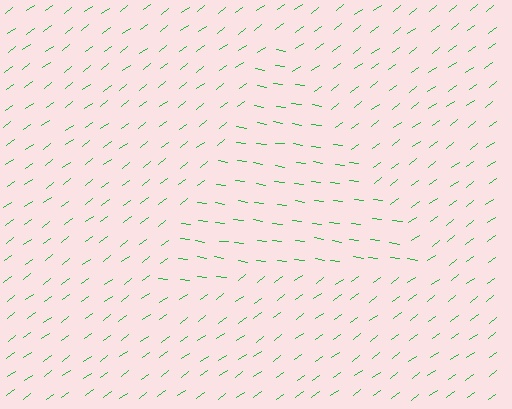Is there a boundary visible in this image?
Yes, there is a texture boundary formed by a change in line orientation.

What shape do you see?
I see a triangle.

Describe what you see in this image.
The image is filled with small green line segments. A triangle region in the image has lines oriented differently from the surrounding lines, creating a visible texture boundary.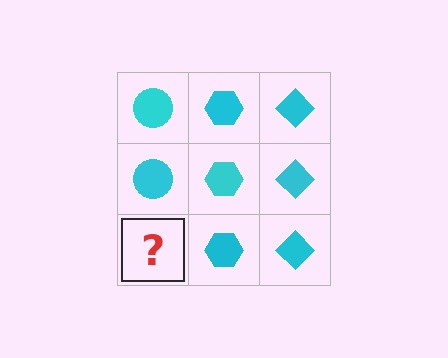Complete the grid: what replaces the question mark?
The question mark should be replaced with a cyan circle.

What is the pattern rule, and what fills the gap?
The rule is that each column has a consistent shape. The gap should be filled with a cyan circle.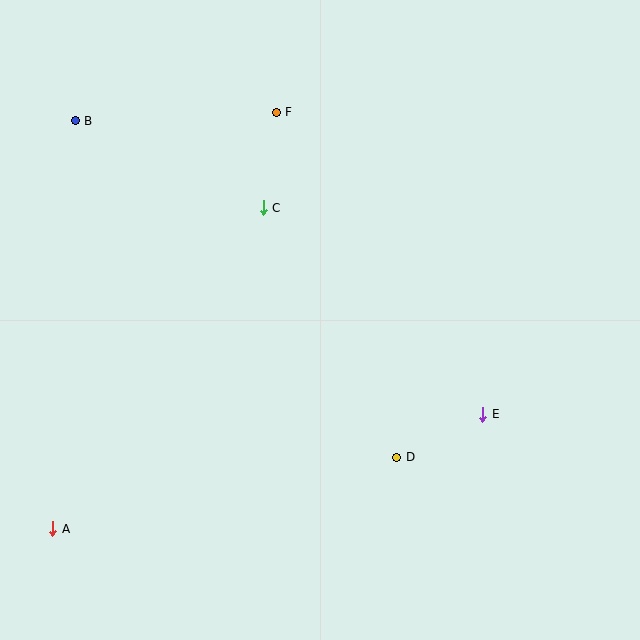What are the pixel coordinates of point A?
Point A is at (53, 529).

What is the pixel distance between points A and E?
The distance between A and E is 445 pixels.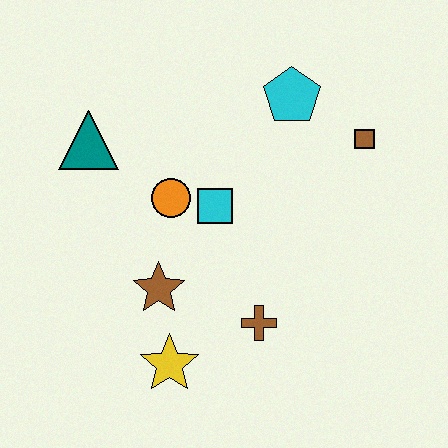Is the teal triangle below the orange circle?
No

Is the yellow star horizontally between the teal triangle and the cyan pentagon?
Yes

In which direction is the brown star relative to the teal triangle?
The brown star is below the teal triangle.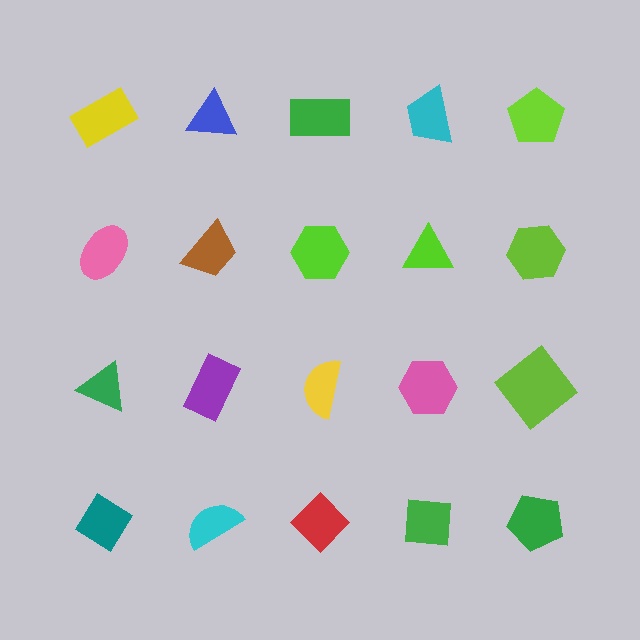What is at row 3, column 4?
A pink hexagon.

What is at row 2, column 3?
A lime hexagon.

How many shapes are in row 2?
5 shapes.